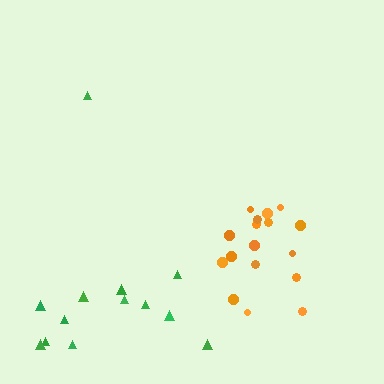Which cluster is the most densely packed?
Orange.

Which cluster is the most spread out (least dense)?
Green.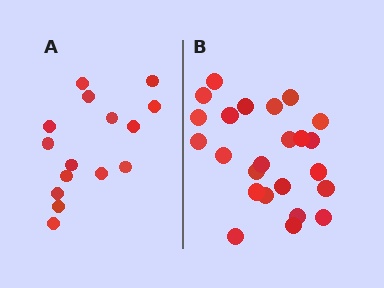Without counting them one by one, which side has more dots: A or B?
Region B (the right region) has more dots.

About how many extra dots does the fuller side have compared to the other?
Region B has roughly 8 or so more dots than region A.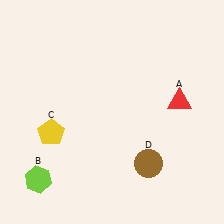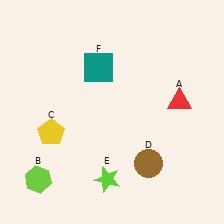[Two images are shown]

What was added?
A lime star (E), a teal square (F) were added in Image 2.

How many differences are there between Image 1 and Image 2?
There are 2 differences between the two images.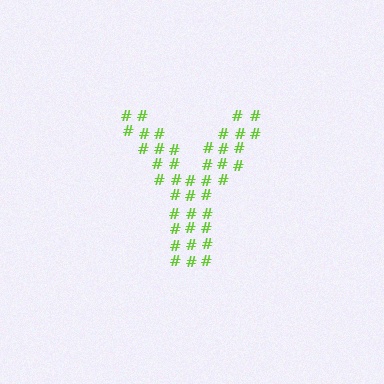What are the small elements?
The small elements are hash symbols.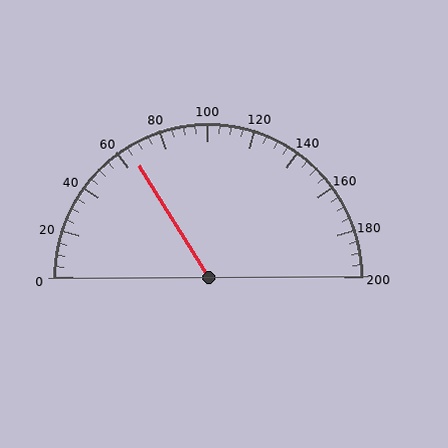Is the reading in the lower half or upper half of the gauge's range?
The reading is in the lower half of the range (0 to 200).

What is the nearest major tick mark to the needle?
The nearest major tick mark is 60.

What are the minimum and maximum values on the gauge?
The gauge ranges from 0 to 200.